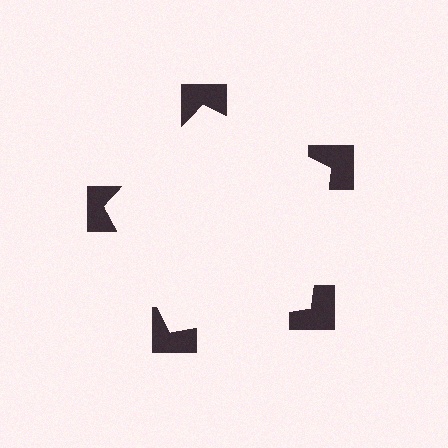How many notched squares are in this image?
There are 5 — one at each vertex of the illusory pentagon.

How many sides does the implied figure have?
5 sides.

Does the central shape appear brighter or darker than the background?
It typically appears slightly brighter than the background, even though no actual brightness change is drawn.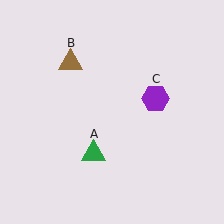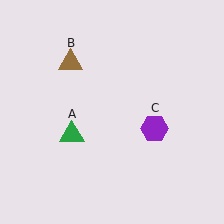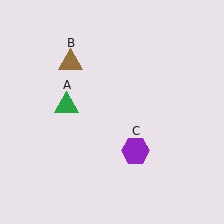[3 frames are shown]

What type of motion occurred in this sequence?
The green triangle (object A), purple hexagon (object C) rotated clockwise around the center of the scene.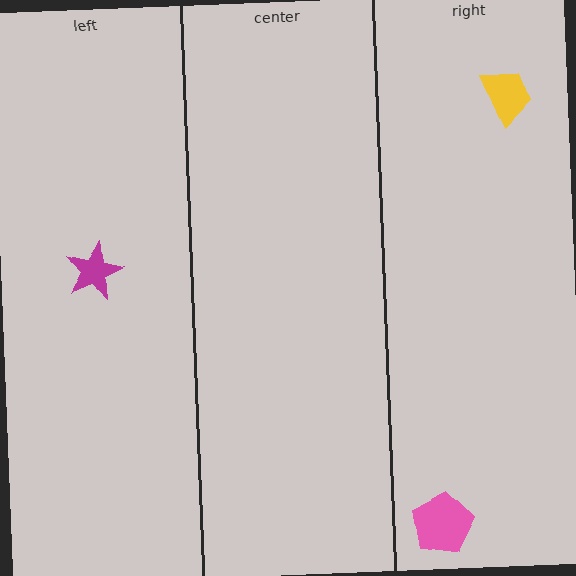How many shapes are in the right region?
2.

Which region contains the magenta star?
The left region.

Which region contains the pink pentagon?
The right region.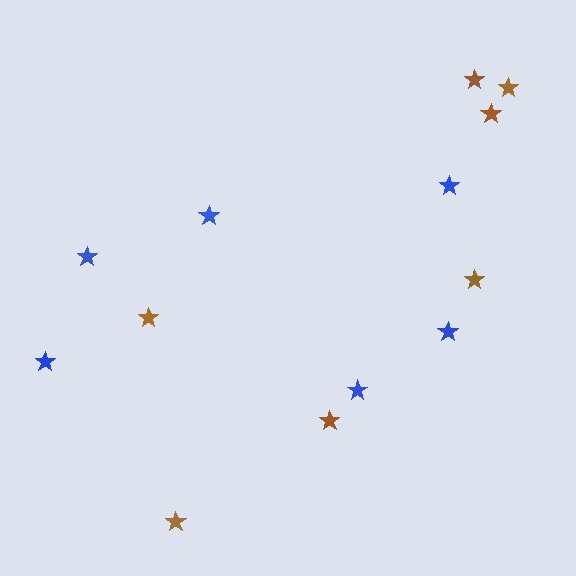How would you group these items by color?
There are 2 groups: one group of brown stars (7) and one group of blue stars (6).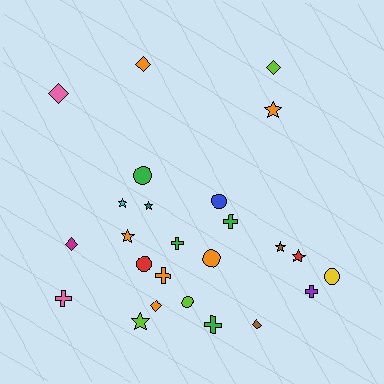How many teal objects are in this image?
There is 1 teal object.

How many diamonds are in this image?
There are 6 diamonds.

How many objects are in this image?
There are 25 objects.